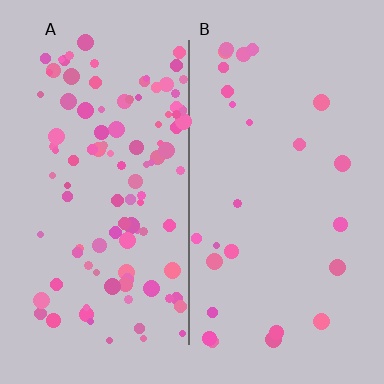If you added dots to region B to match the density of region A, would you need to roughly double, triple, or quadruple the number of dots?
Approximately quadruple.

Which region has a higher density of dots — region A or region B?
A (the left).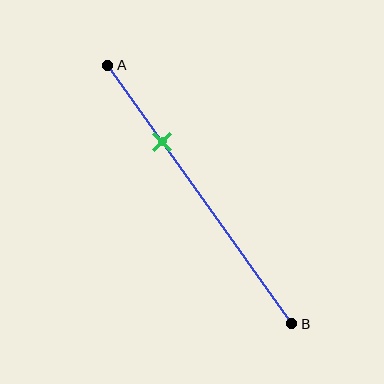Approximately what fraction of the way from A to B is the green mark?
The green mark is approximately 30% of the way from A to B.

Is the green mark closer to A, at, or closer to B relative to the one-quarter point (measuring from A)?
The green mark is closer to point B than the one-quarter point of segment AB.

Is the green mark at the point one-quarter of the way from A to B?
No, the mark is at about 30% from A, not at the 25% one-quarter point.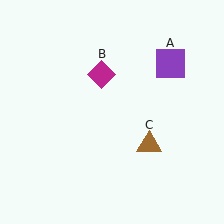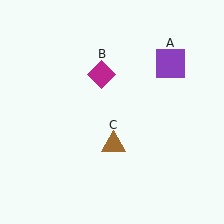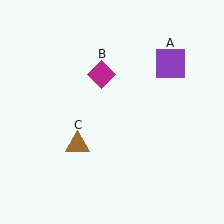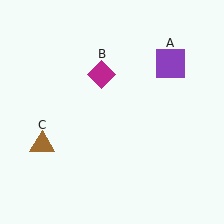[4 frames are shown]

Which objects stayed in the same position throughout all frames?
Purple square (object A) and magenta diamond (object B) remained stationary.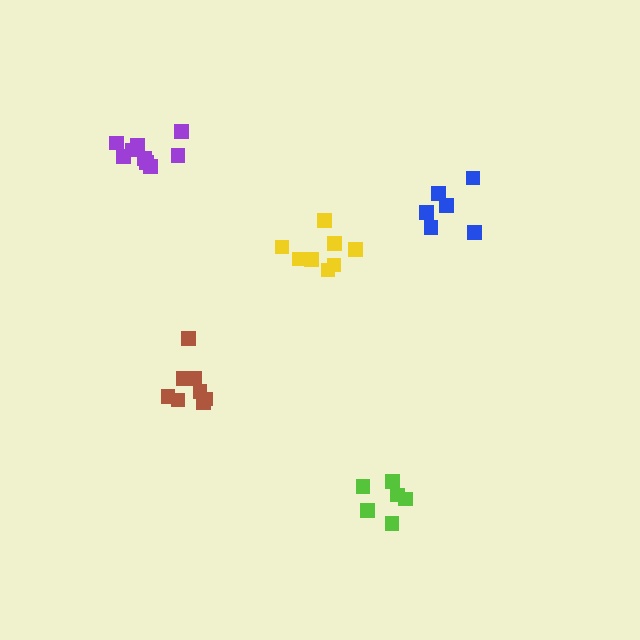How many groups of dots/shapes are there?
There are 5 groups.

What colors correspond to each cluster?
The clusters are colored: lime, brown, yellow, blue, purple.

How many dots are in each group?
Group 1: 6 dots, Group 2: 8 dots, Group 3: 8 dots, Group 4: 6 dots, Group 5: 9 dots (37 total).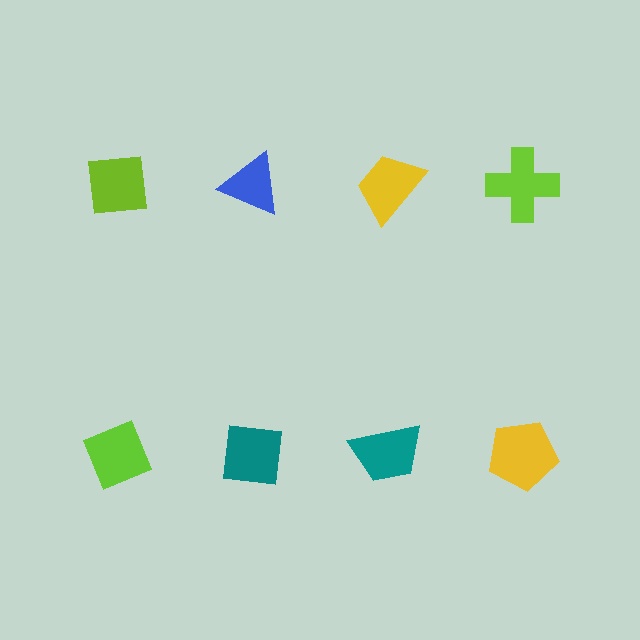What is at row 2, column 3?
A teal trapezoid.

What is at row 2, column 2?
A teal square.